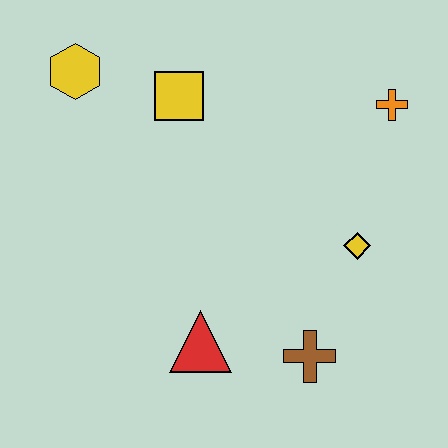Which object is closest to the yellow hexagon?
The yellow square is closest to the yellow hexagon.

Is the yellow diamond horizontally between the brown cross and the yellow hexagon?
No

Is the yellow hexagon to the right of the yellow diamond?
No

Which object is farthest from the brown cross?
The yellow hexagon is farthest from the brown cross.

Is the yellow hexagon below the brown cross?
No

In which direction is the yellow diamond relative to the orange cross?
The yellow diamond is below the orange cross.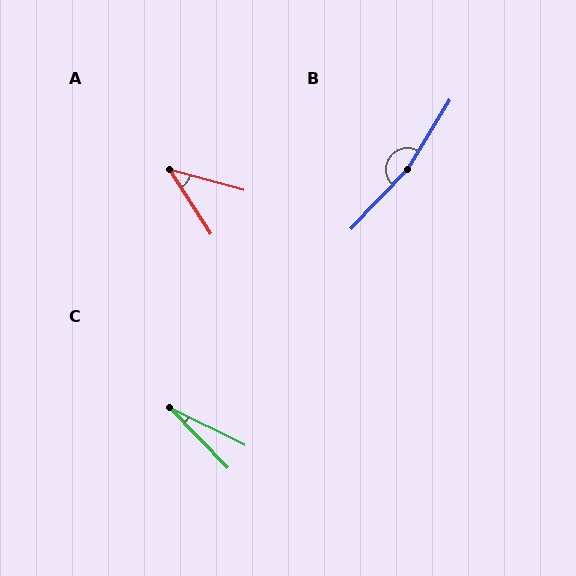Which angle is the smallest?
C, at approximately 20 degrees.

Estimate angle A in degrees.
Approximately 42 degrees.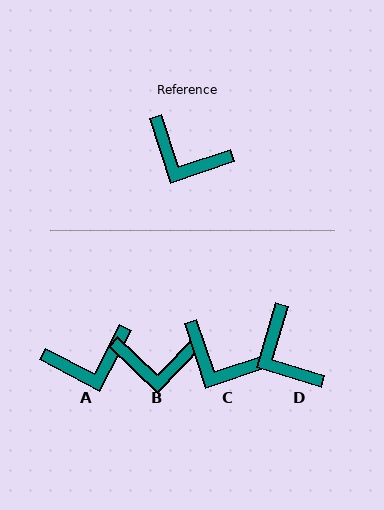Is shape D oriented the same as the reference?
No, it is off by about 35 degrees.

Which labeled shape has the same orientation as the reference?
C.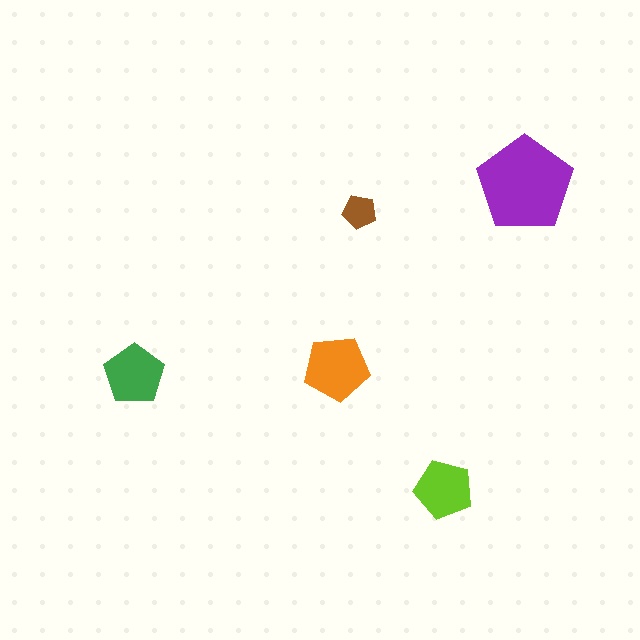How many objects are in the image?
There are 5 objects in the image.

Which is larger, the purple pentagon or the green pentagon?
The purple one.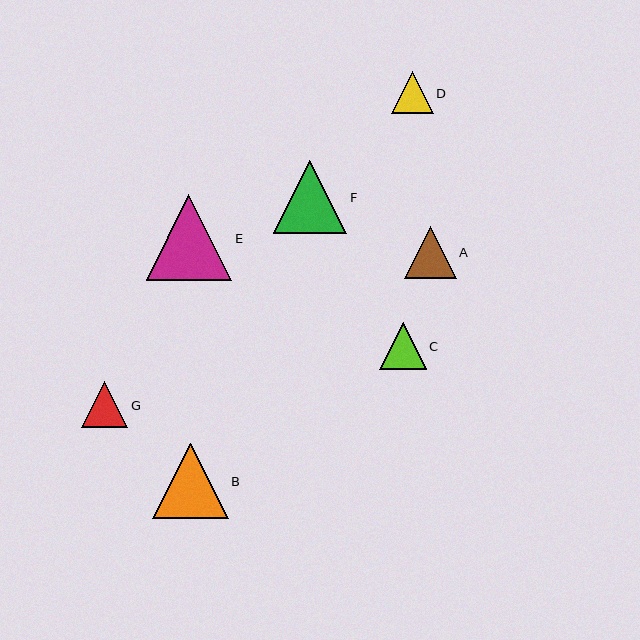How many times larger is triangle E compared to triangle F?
Triangle E is approximately 1.2 times the size of triangle F.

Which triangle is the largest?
Triangle E is the largest with a size of approximately 85 pixels.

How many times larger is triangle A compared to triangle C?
Triangle A is approximately 1.1 times the size of triangle C.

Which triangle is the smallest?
Triangle D is the smallest with a size of approximately 42 pixels.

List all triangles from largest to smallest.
From largest to smallest: E, B, F, A, C, G, D.